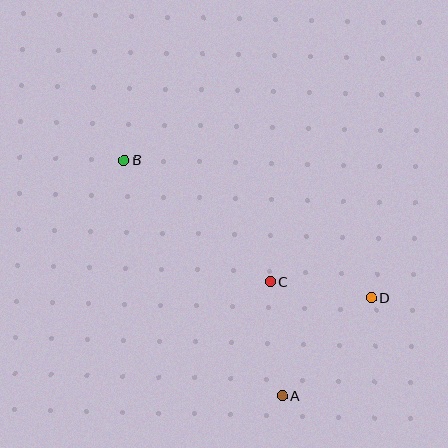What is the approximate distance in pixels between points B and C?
The distance between B and C is approximately 190 pixels.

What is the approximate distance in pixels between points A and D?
The distance between A and D is approximately 133 pixels.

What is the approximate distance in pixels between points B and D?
The distance between B and D is approximately 283 pixels.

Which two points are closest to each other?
Points C and D are closest to each other.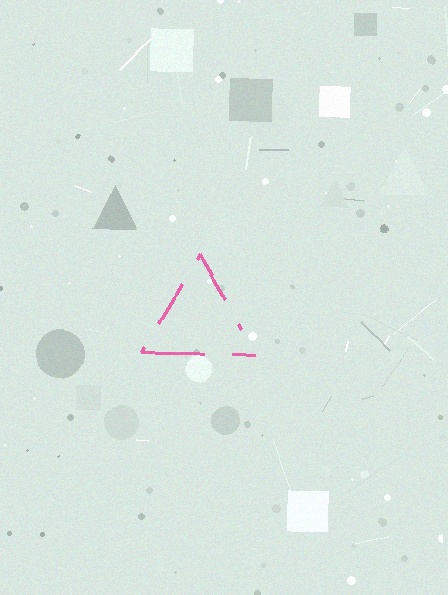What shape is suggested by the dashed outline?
The dashed outline suggests a triangle.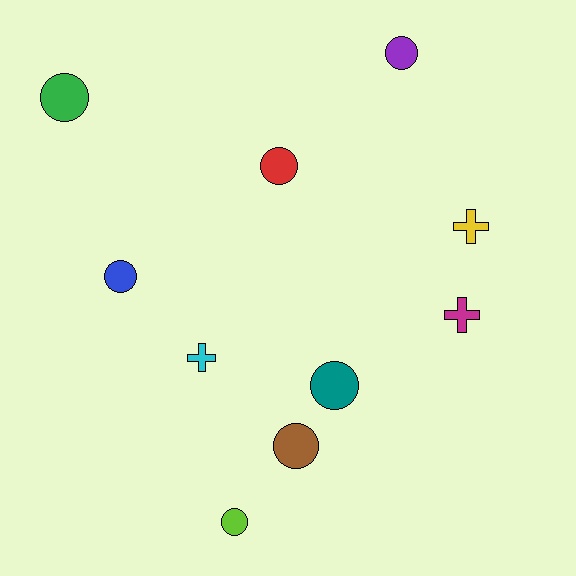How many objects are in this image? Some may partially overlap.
There are 10 objects.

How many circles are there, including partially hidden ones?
There are 7 circles.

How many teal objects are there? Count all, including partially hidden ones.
There is 1 teal object.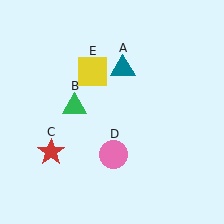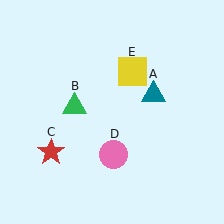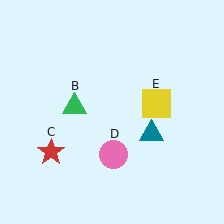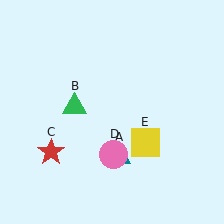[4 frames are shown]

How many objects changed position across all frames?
2 objects changed position: teal triangle (object A), yellow square (object E).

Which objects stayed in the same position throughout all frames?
Green triangle (object B) and red star (object C) and pink circle (object D) remained stationary.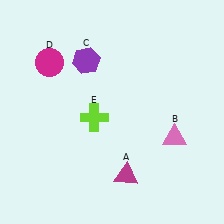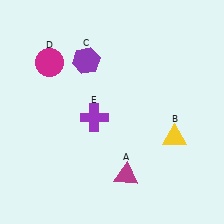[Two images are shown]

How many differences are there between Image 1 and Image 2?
There are 2 differences between the two images.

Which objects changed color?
B changed from pink to yellow. E changed from lime to purple.